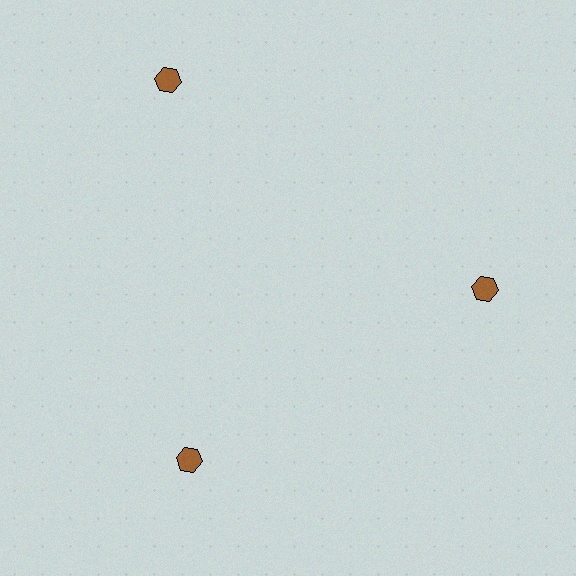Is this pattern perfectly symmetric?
No. The 3 brown hexagons are arranged in a ring, but one element near the 11 o'clock position is pushed outward from the center, breaking the 3-fold rotational symmetry.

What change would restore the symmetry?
The symmetry would be restored by moving it inward, back onto the ring so that all 3 hexagons sit at equal angles and equal distance from the center.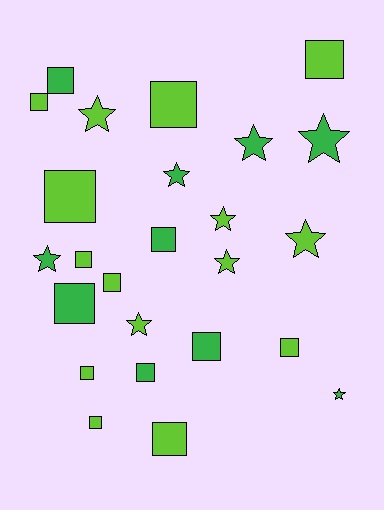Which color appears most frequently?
Lime, with 15 objects.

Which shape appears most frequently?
Square, with 15 objects.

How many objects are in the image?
There are 25 objects.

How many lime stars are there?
There are 5 lime stars.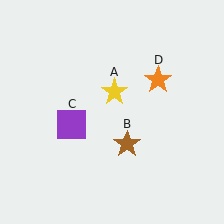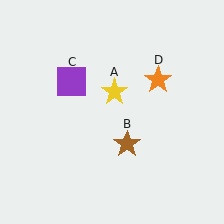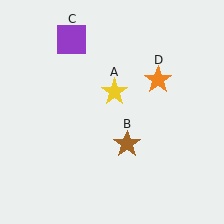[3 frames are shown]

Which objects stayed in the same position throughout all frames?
Yellow star (object A) and brown star (object B) and orange star (object D) remained stationary.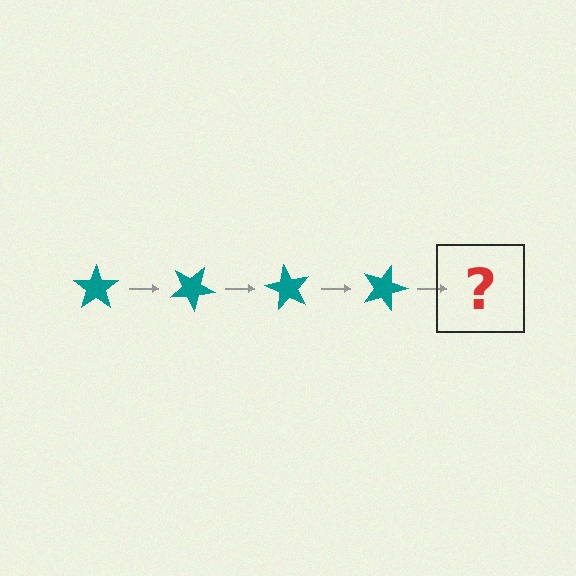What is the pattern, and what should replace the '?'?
The pattern is that the star rotates 30 degrees each step. The '?' should be a teal star rotated 120 degrees.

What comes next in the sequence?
The next element should be a teal star rotated 120 degrees.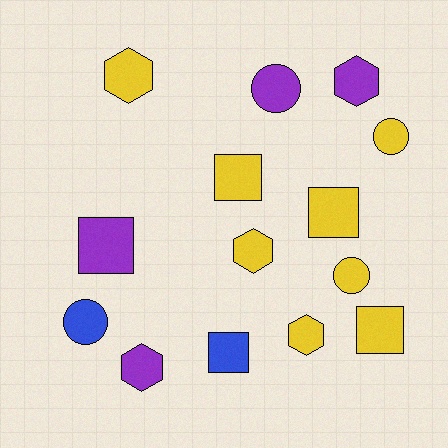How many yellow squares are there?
There are 3 yellow squares.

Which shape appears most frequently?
Hexagon, with 5 objects.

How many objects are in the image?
There are 14 objects.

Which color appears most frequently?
Yellow, with 8 objects.